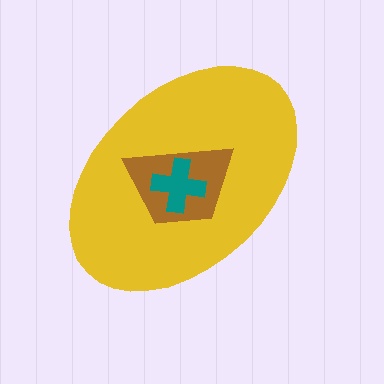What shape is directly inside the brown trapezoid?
The teal cross.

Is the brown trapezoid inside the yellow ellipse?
Yes.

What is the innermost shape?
The teal cross.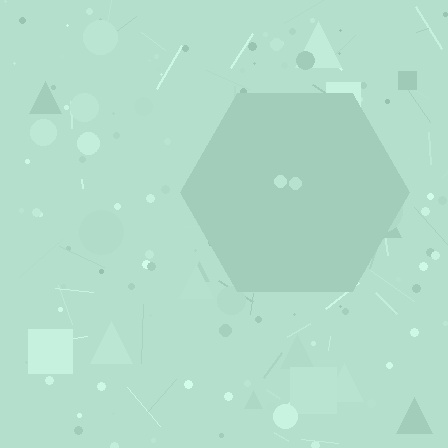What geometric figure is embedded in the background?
A hexagon is embedded in the background.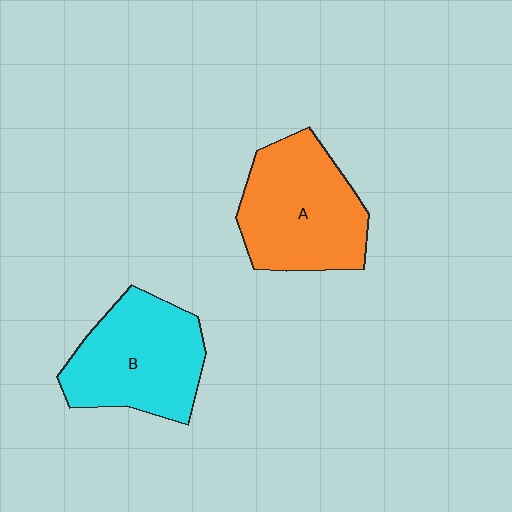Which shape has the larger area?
Shape A (orange).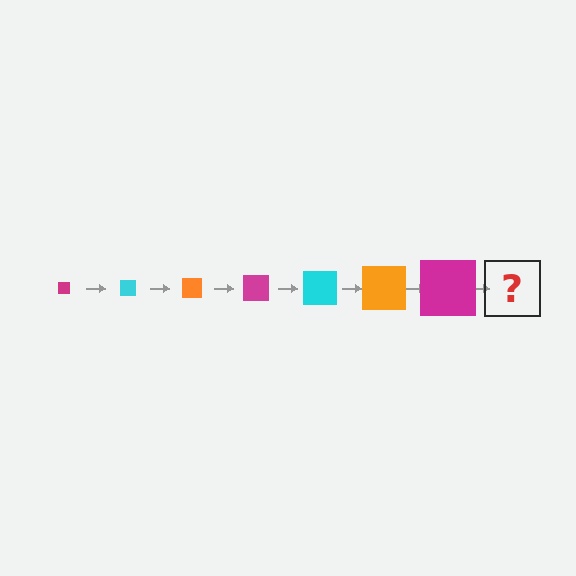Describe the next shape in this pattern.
It should be a cyan square, larger than the previous one.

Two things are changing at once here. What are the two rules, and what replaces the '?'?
The two rules are that the square grows larger each step and the color cycles through magenta, cyan, and orange. The '?' should be a cyan square, larger than the previous one.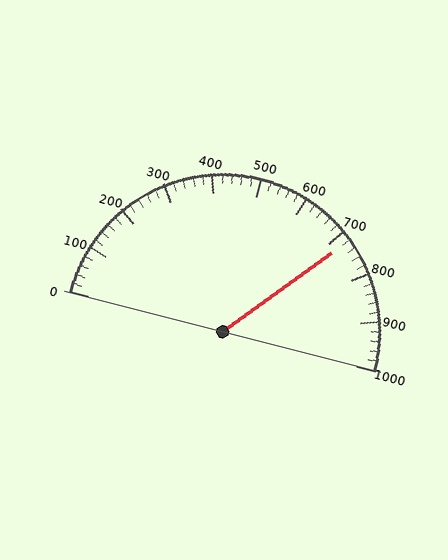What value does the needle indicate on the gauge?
The needle indicates approximately 720.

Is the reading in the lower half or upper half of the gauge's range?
The reading is in the upper half of the range (0 to 1000).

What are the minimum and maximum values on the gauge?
The gauge ranges from 0 to 1000.